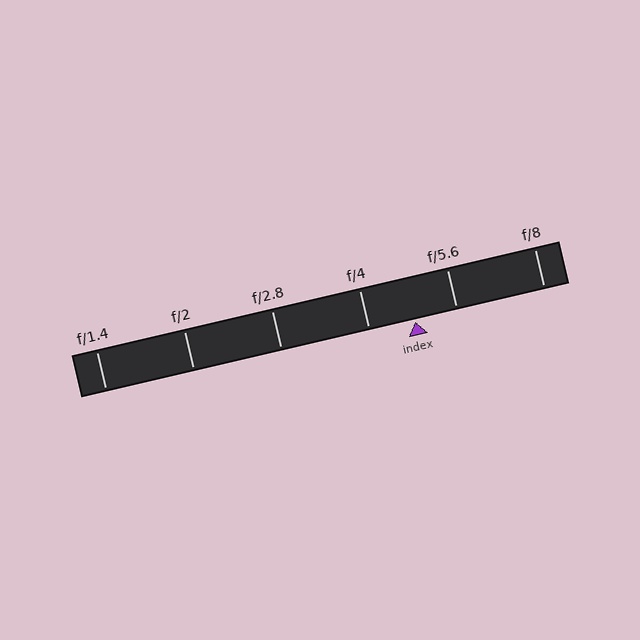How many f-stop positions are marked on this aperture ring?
There are 6 f-stop positions marked.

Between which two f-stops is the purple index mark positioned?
The index mark is between f/4 and f/5.6.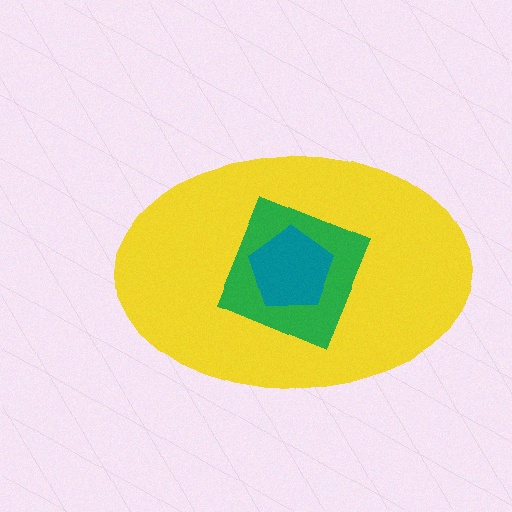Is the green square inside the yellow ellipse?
Yes.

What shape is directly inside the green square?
The teal pentagon.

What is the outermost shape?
The yellow ellipse.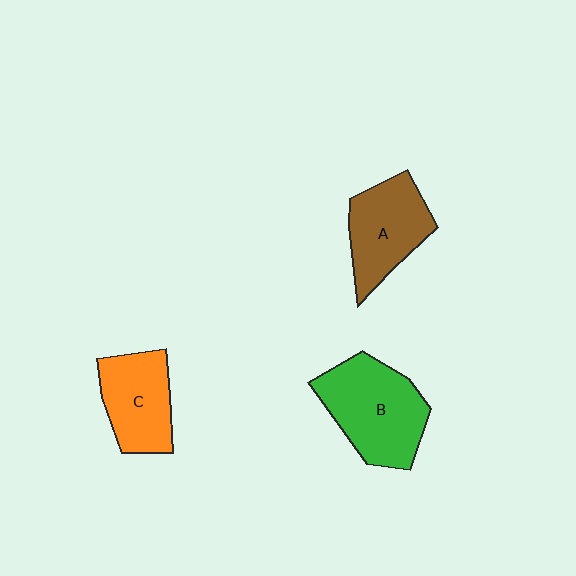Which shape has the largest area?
Shape B (green).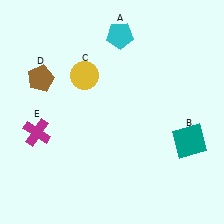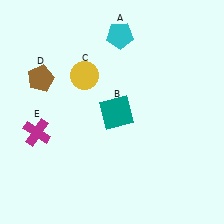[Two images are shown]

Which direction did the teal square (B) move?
The teal square (B) moved left.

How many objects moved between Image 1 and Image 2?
1 object moved between the two images.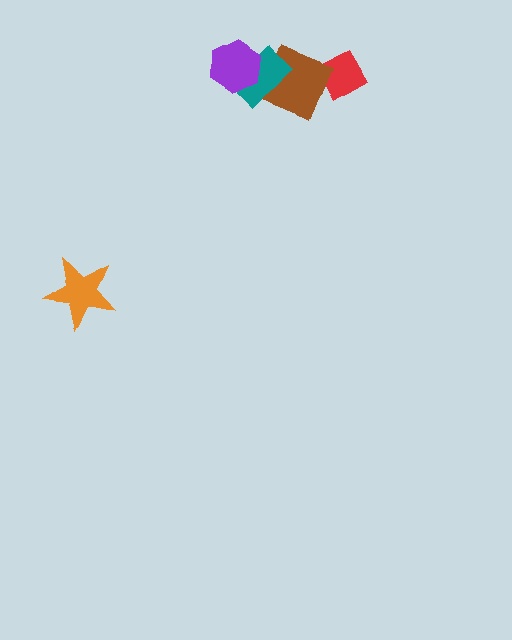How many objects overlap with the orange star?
0 objects overlap with the orange star.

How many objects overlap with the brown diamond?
2 objects overlap with the brown diamond.